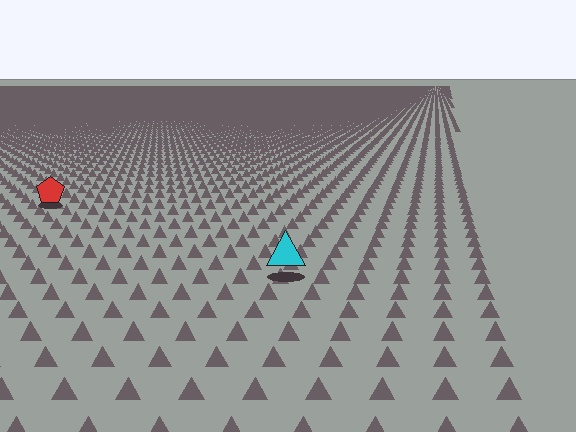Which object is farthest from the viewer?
The red pentagon is farthest from the viewer. It appears smaller and the ground texture around it is denser.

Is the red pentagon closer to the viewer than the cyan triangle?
No. The cyan triangle is closer — you can tell from the texture gradient: the ground texture is coarser near it.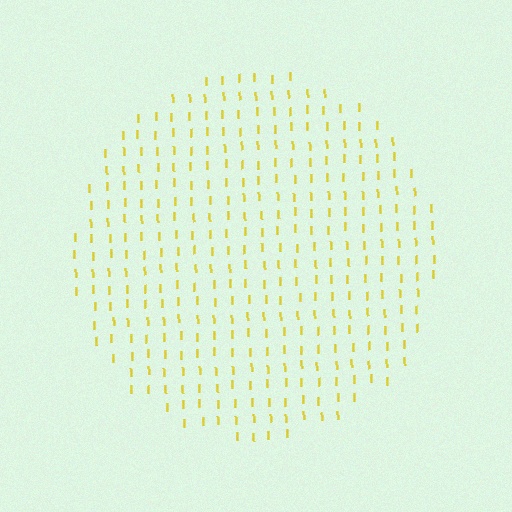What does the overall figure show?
The overall figure shows a circle.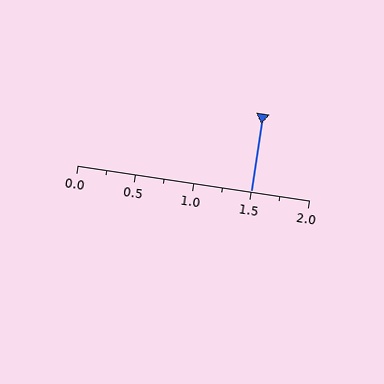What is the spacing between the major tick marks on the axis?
The major ticks are spaced 0.5 apart.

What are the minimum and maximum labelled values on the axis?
The axis runs from 0.0 to 2.0.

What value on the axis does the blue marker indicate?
The marker indicates approximately 1.5.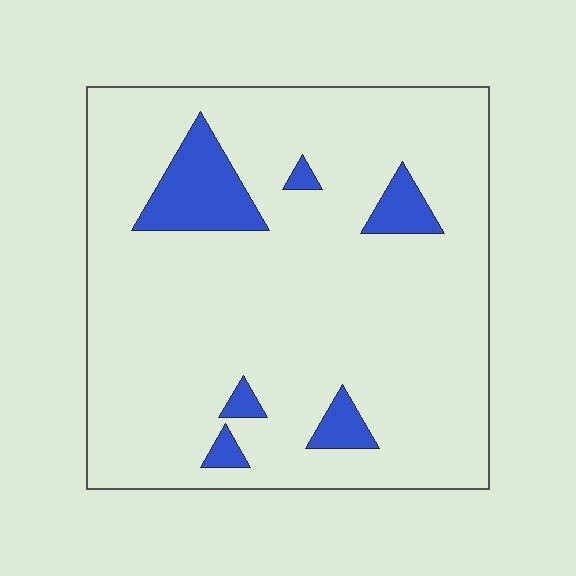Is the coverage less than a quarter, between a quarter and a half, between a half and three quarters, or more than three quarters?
Less than a quarter.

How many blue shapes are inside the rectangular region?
6.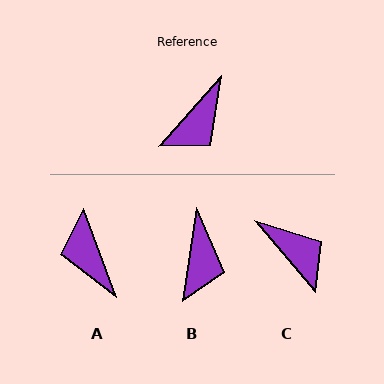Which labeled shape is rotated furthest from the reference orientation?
A, about 119 degrees away.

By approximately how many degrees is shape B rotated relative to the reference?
Approximately 33 degrees counter-clockwise.